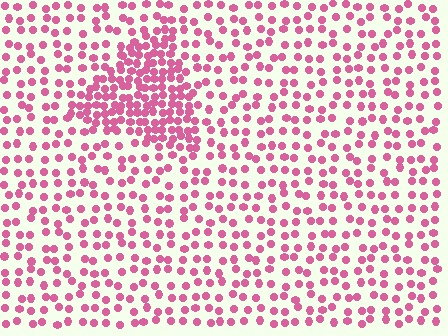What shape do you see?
I see a triangle.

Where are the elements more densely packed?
The elements are more densely packed inside the triangle boundary.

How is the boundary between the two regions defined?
The boundary is defined by a change in element density (approximately 2.3x ratio). All elements are the same color, size, and shape.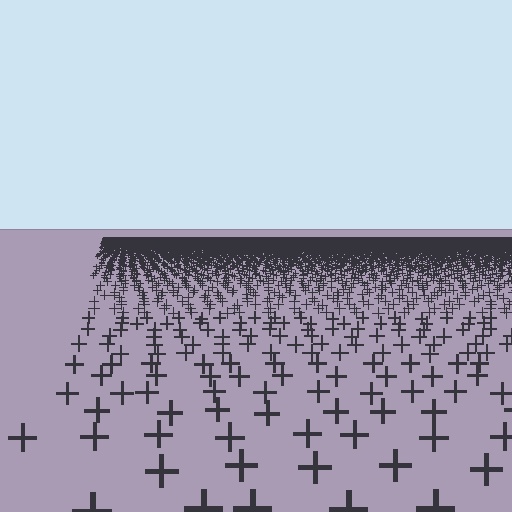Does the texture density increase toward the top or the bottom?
Density increases toward the top.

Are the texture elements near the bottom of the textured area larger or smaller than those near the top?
Larger. Near the bottom, elements are closer to the viewer and appear at a bigger on-screen size.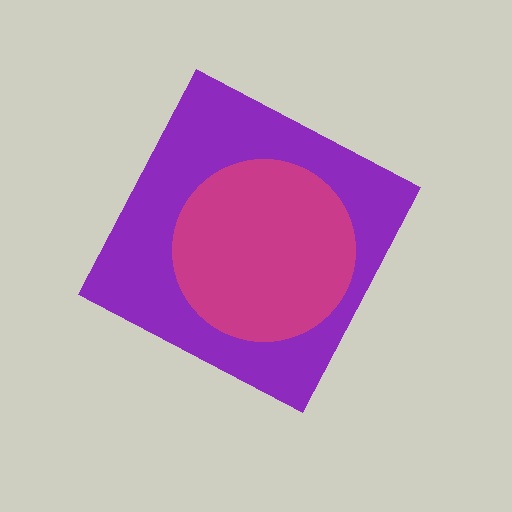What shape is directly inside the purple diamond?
The magenta circle.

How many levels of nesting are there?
2.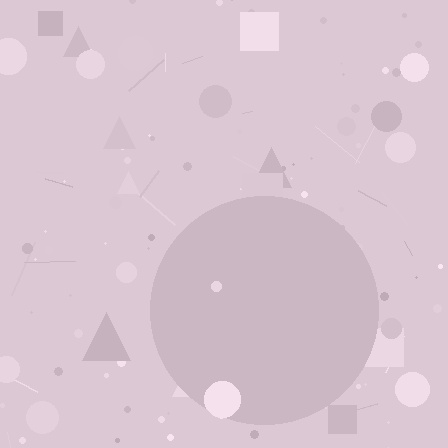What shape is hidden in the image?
A circle is hidden in the image.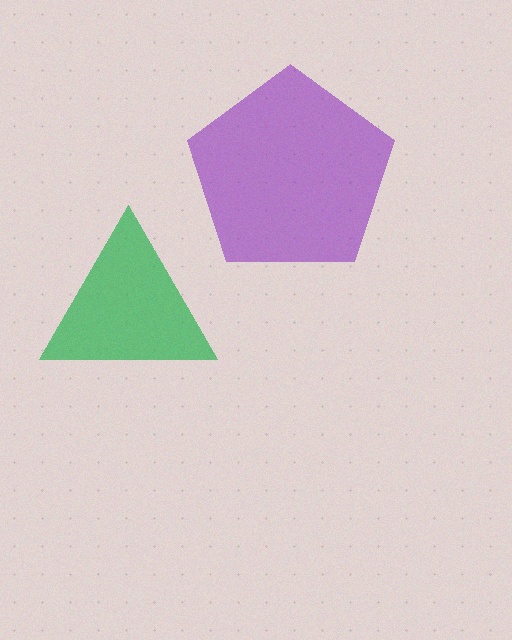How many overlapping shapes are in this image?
There are 2 overlapping shapes in the image.